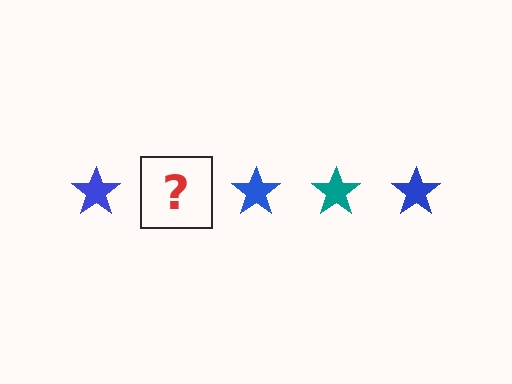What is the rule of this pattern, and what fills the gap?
The rule is that the pattern cycles through blue, teal stars. The gap should be filled with a teal star.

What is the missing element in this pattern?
The missing element is a teal star.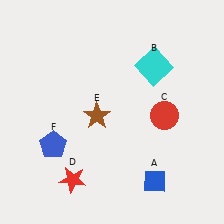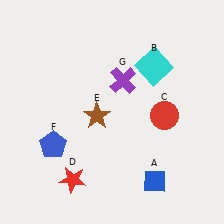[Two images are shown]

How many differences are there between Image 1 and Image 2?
There is 1 difference between the two images.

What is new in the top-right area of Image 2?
A purple cross (G) was added in the top-right area of Image 2.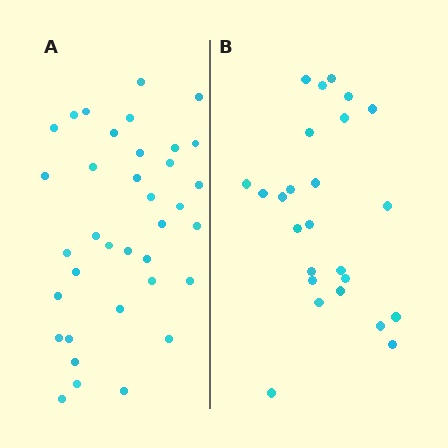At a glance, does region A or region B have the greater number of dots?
Region A (the left region) has more dots.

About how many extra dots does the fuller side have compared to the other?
Region A has roughly 12 or so more dots than region B.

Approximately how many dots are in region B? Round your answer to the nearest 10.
About 20 dots. (The exact count is 25, which rounds to 20.)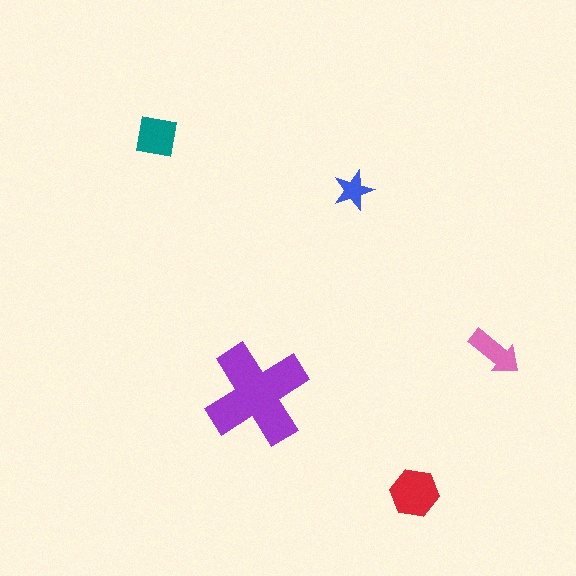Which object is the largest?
The purple cross.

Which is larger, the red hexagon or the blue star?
The red hexagon.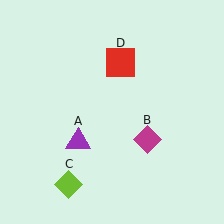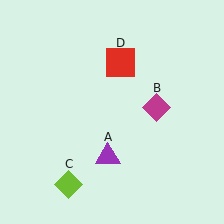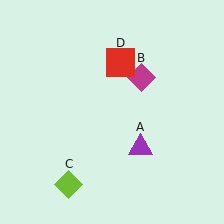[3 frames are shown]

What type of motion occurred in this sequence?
The purple triangle (object A), magenta diamond (object B) rotated counterclockwise around the center of the scene.